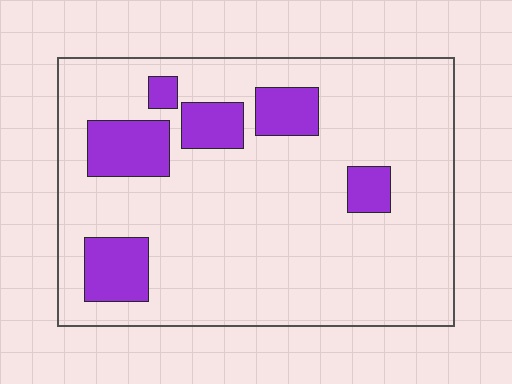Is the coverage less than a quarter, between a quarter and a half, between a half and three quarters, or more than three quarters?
Less than a quarter.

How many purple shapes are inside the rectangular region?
6.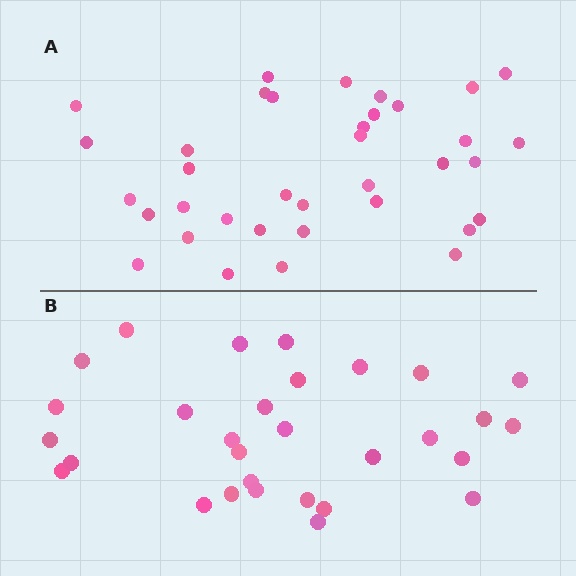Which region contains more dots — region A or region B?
Region A (the top region) has more dots.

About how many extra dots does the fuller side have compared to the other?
Region A has about 6 more dots than region B.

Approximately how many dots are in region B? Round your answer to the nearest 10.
About 30 dots.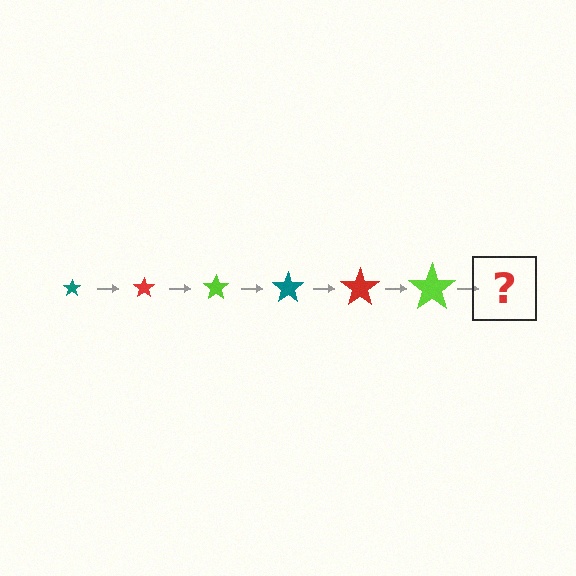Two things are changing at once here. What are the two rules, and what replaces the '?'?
The two rules are that the star grows larger each step and the color cycles through teal, red, and lime. The '?' should be a teal star, larger than the previous one.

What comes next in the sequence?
The next element should be a teal star, larger than the previous one.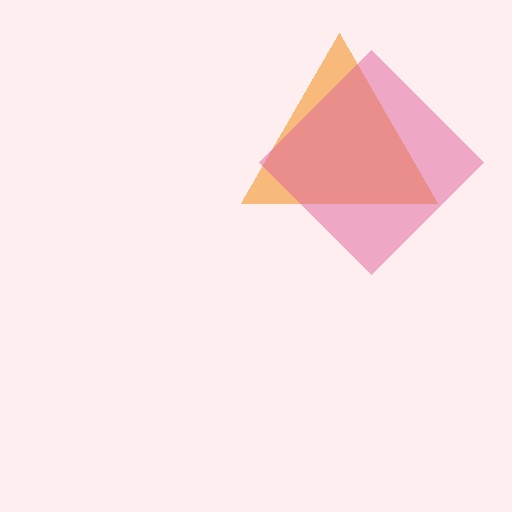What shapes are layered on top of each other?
The layered shapes are: an orange triangle, a pink diamond.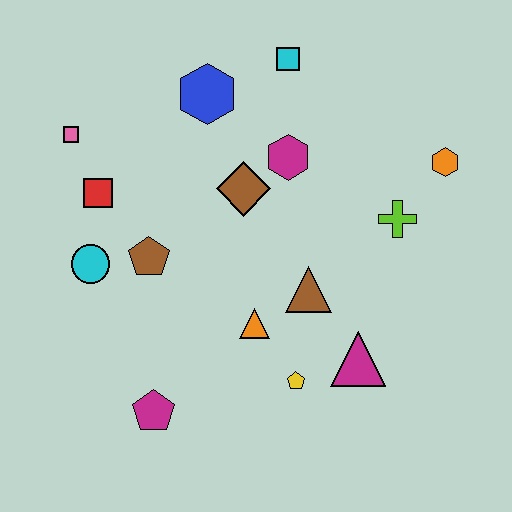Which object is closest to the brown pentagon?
The cyan circle is closest to the brown pentagon.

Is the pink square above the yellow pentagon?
Yes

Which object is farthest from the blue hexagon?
The magenta pentagon is farthest from the blue hexagon.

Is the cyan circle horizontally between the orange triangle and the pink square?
Yes